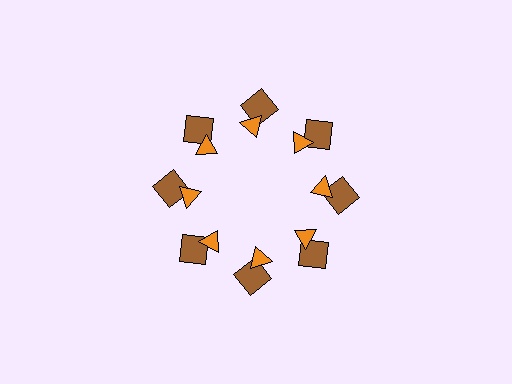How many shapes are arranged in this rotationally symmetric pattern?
There are 16 shapes, arranged in 8 groups of 2.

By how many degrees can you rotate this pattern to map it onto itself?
The pattern maps onto itself every 45 degrees of rotation.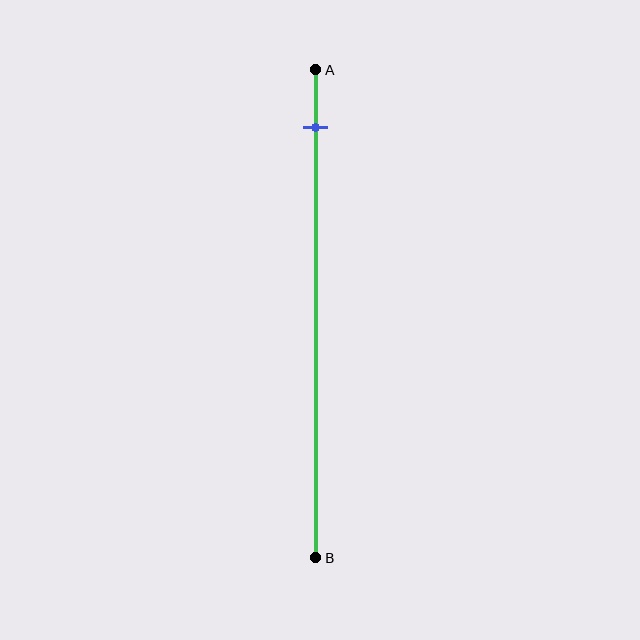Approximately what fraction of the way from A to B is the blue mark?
The blue mark is approximately 10% of the way from A to B.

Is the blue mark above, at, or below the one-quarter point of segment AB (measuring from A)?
The blue mark is above the one-quarter point of segment AB.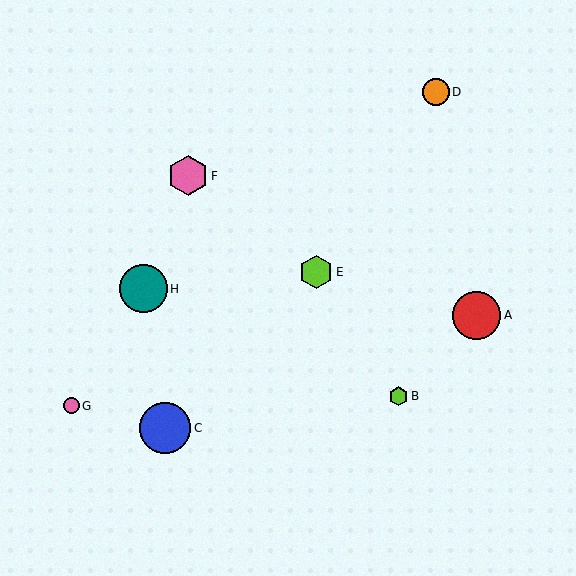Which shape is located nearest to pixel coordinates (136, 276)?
The teal circle (labeled H) at (143, 289) is nearest to that location.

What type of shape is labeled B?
Shape B is a lime hexagon.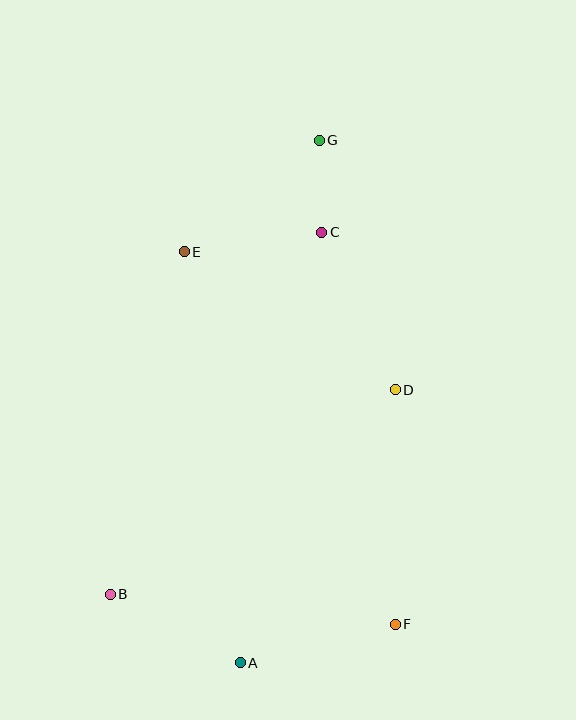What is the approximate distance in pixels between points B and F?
The distance between B and F is approximately 286 pixels.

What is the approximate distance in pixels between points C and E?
The distance between C and E is approximately 139 pixels.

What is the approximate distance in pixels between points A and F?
The distance between A and F is approximately 160 pixels.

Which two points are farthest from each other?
Points A and G are farthest from each other.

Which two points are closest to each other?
Points C and G are closest to each other.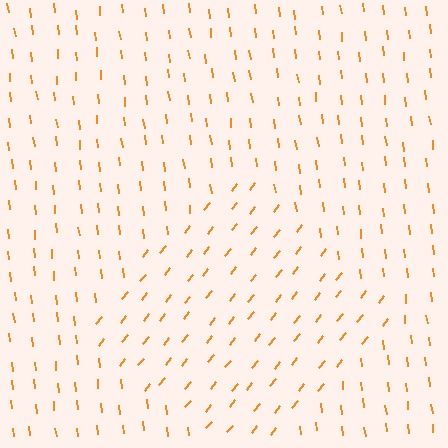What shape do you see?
I see a diamond.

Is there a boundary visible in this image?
Yes, there is a texture boundary formed by a change in line orientation.